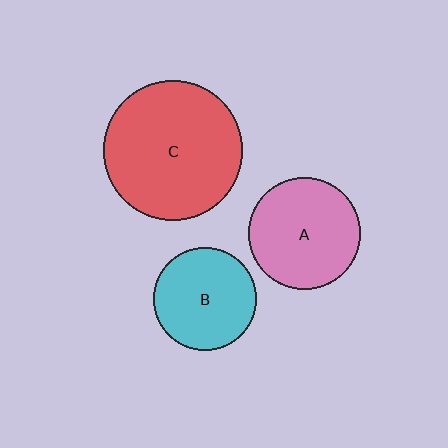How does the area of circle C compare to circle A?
Approximately 1.6 times.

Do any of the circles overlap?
No, none of the circles overlap.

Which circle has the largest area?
Circle C (red).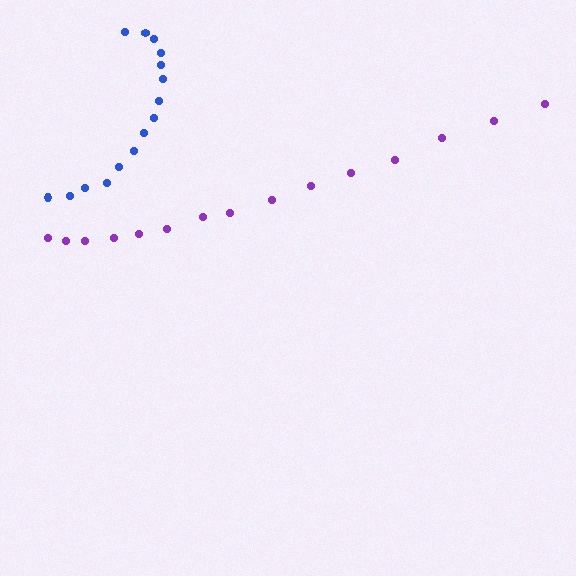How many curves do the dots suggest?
There are 2 distinct paths.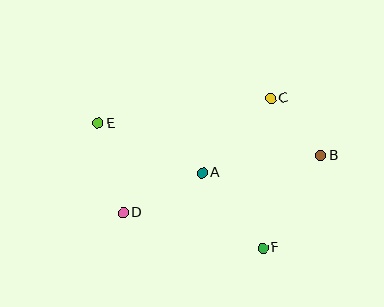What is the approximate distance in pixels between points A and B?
The distance between A and B is approximately 120 pixels.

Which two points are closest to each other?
Points B and C are closest to each other.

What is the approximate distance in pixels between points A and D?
The distance between A and D is approximately 88 pixels.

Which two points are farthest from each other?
Points B and E are farthest from each other.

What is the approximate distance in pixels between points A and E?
The distance between A and E is approximately 115 pixels.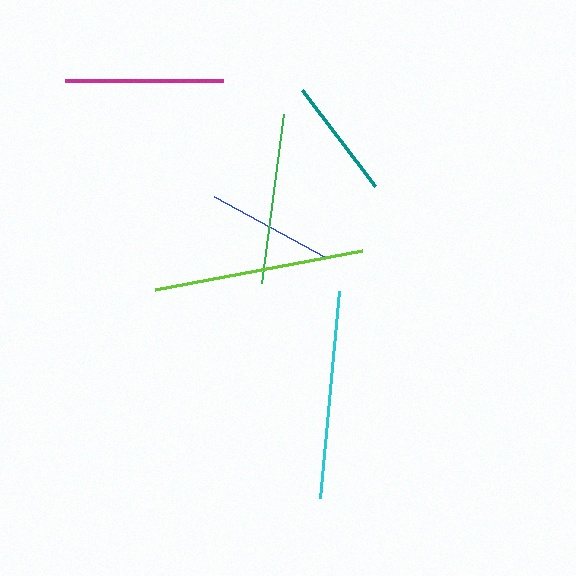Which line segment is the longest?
The lime line is the longest at approximately 211 pixels.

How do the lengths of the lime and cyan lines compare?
The lime and cyan lines are approximately the same length.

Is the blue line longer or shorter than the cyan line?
The cyan line is longer than the blue line.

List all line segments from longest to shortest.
From longest to shortest: lime, cyan, green, magenta, blue, teal.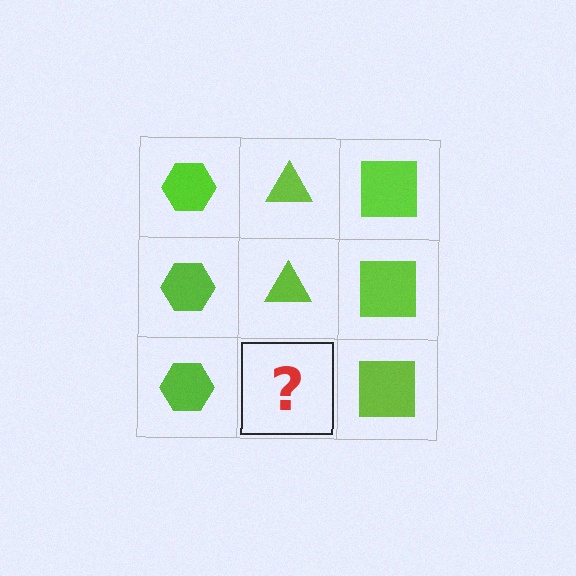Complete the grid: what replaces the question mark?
The question mark should be replaced with a lime triangle.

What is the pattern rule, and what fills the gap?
The rule is that each column has a consistent shape. The gap should be filled with a lime triangle.